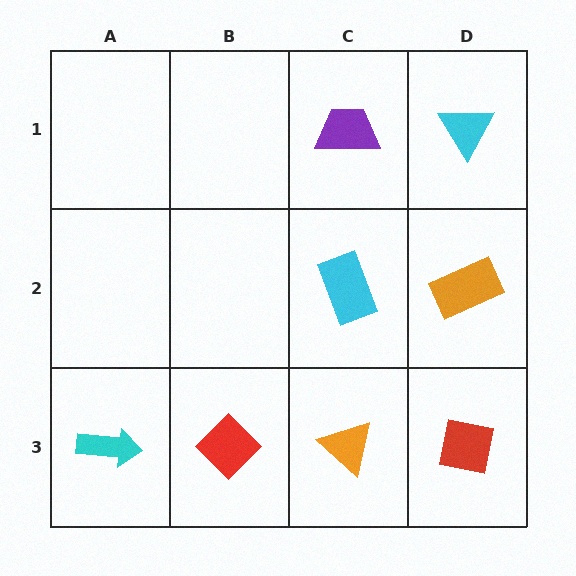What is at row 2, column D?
An orange rectangle.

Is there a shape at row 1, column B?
No, that cell is empty.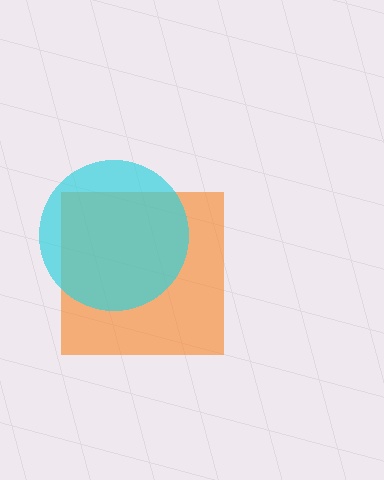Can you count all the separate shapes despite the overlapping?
Yes, there are 2 separate shapes.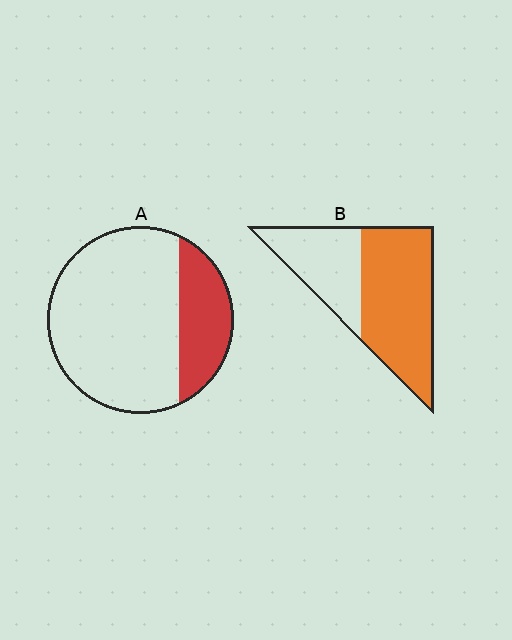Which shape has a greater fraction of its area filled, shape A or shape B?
Shape B.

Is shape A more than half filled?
No.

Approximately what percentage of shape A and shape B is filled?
A is approximately 25% and B is approximately 65%.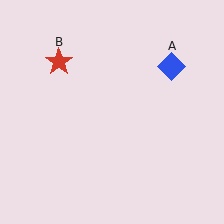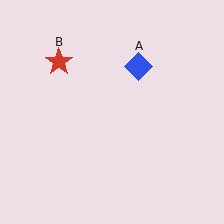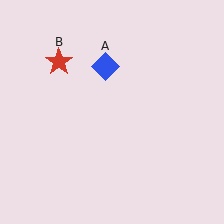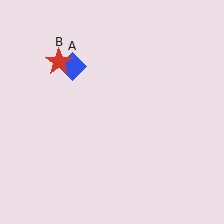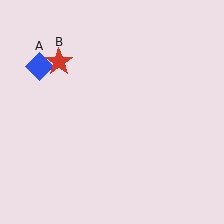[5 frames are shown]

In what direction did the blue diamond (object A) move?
The blue diamond (object A) moved left.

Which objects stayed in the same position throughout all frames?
Red star (object B) remained stationary.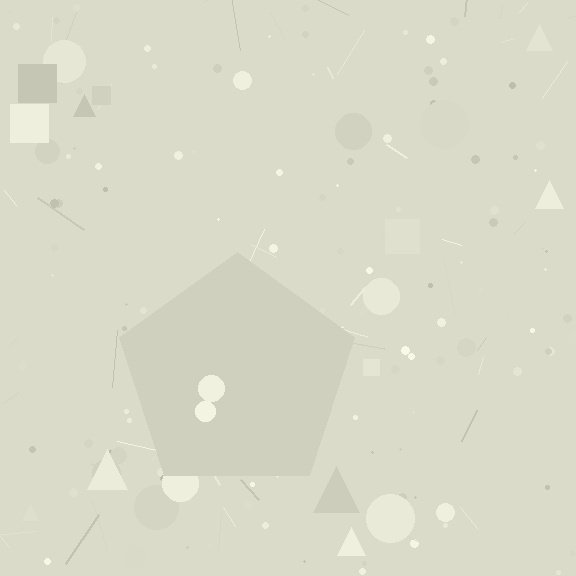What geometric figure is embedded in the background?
A pentagon is embedded in the background.